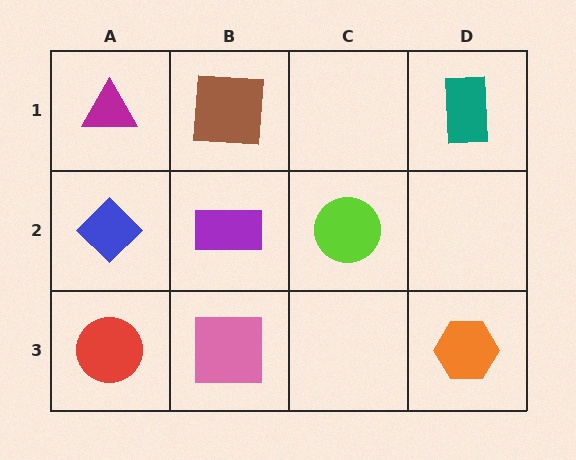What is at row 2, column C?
A lime circle.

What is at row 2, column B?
A purple rectangle.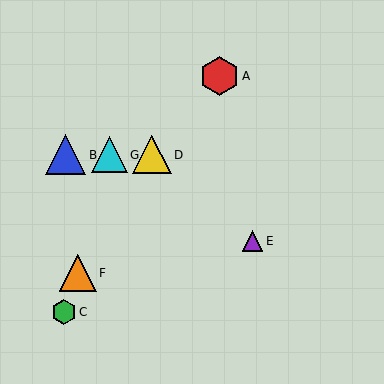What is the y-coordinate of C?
Object C is at y≈312.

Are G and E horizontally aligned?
No, G is at y≈155 and E is at y≈241.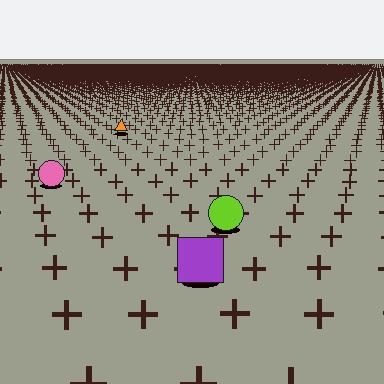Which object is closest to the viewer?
The purple square is closest. The texture marks near it are larger and more spread out.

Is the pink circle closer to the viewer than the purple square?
No. The purple square is closer — you can tell from the texture gradient: the ground texture is coarser near it.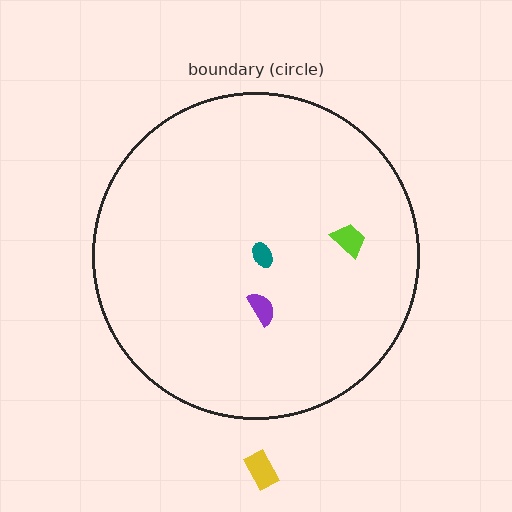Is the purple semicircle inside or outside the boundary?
Inside.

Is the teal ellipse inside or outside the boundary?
Inside.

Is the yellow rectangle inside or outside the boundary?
Outside.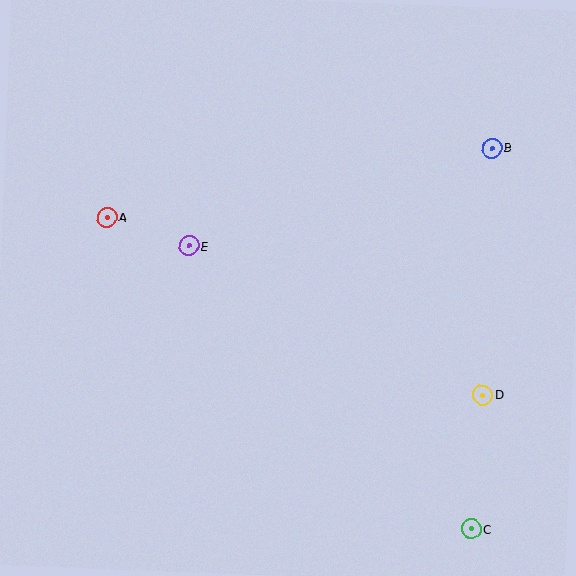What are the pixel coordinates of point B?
Point B is at (492, 148).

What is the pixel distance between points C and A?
The distance between C and A is 479 pixels.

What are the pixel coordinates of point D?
Point D is at (483, 395).